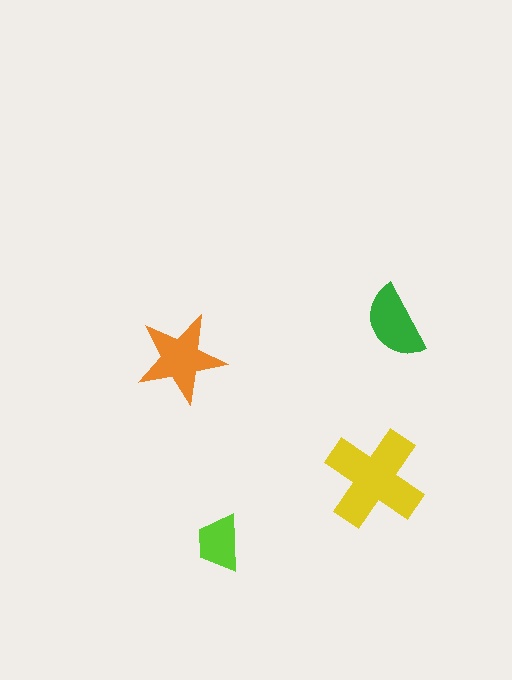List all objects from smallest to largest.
The lime trapezoid, the green semicircle, the orange star, the yellow cross.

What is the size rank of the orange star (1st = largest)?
2nd.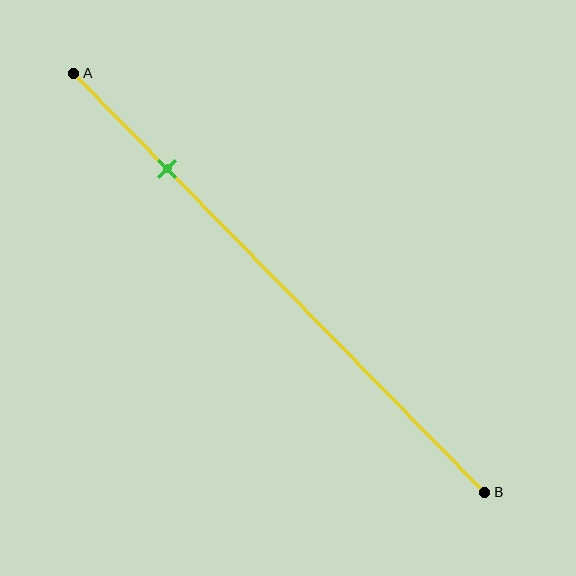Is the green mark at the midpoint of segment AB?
No, the mark is at about 25% from A, not at the 50% midpoint.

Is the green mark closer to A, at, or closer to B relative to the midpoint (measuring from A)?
The green mark is closer to point A than the midpoint of segment AB.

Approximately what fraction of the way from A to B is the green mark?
The green mark is approximately 25% of the way from A to B.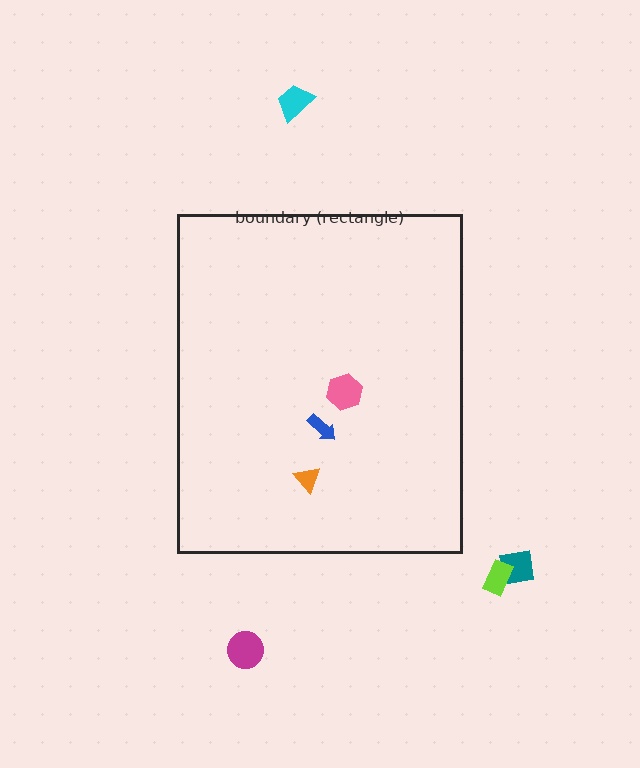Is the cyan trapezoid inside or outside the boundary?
Outside.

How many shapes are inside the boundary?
3 inside, 4 outside.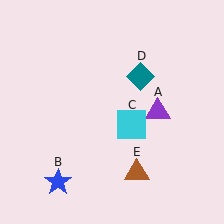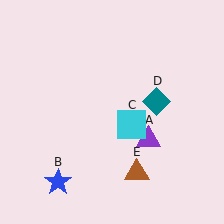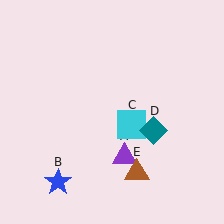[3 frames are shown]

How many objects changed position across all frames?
2 objects changed position: purple triangle (object A), teal diamond (object D).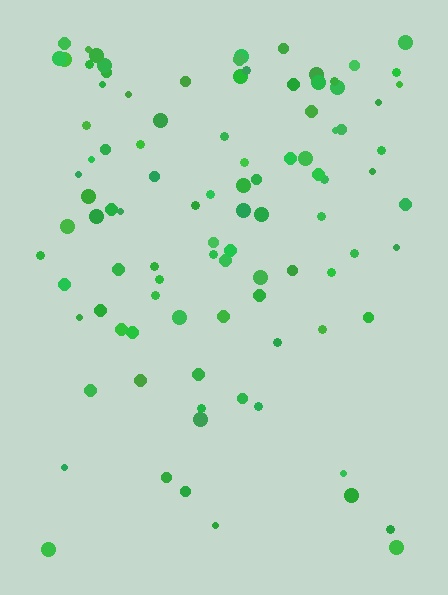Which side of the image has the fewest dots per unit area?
The bottom.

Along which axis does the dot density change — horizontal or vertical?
Vertical.